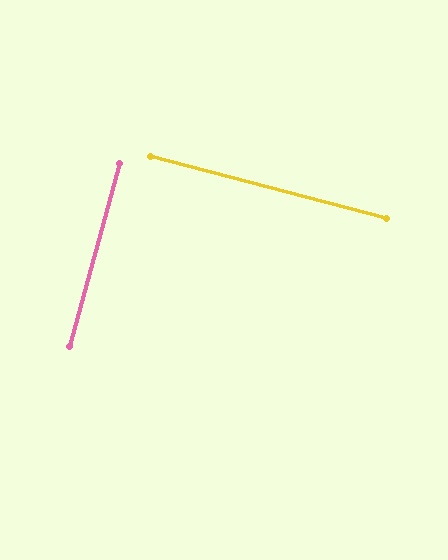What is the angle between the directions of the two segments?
Approximately 89 degrees.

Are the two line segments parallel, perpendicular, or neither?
Perpendicular — they meet at approximately 89°.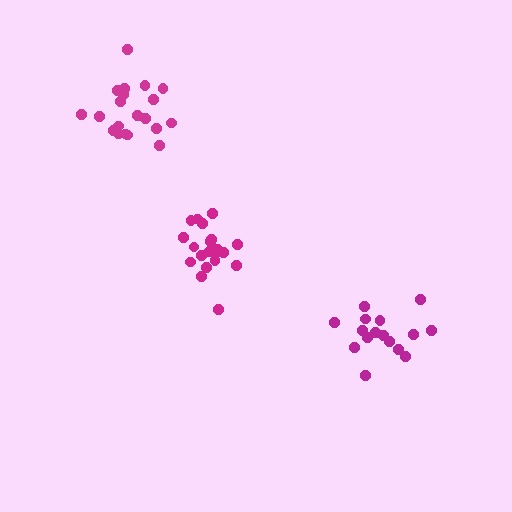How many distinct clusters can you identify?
There are 3 distinct clusters.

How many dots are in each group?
Group 1: 20 dots, Group 2: 16 dots, Group 3: 21 dots (57 total).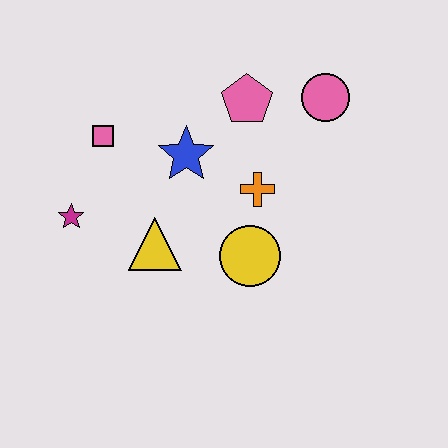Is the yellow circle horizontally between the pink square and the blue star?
No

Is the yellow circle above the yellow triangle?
No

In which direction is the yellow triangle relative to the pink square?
The yellow triangle is below the pink square.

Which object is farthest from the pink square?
The pink circle is farthest from the pink square.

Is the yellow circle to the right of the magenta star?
Yes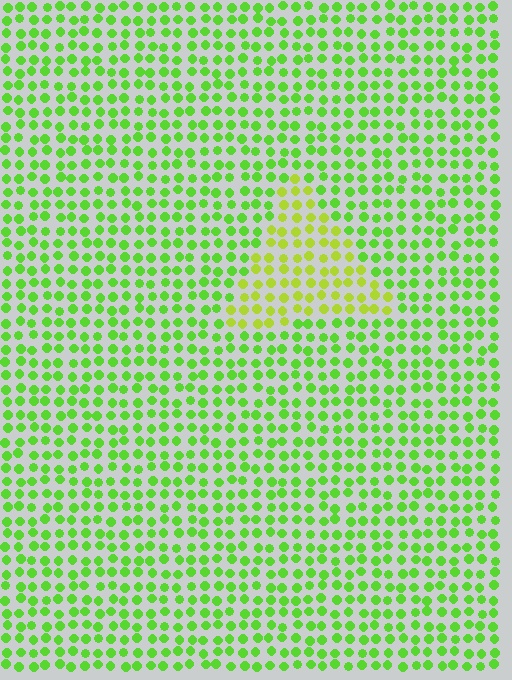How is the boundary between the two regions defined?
The boundary is defined purely by a slight shift in hue (about 30 degrees). Spacing, size, and orientation are identical on both sides.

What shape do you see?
I see a triangle.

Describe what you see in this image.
The image is filled with small lime elements in a uniform arrangement. A triangle-shaped region is visible where the elements are tinted to a slightly different hue, forming a subtle color boundary.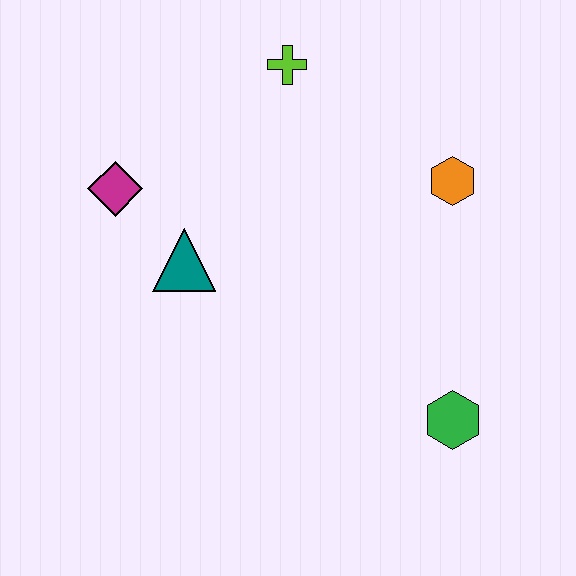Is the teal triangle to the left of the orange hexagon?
Yes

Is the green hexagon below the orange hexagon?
Yes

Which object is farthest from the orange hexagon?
The magenta diamond is farthest from the orange hexagon.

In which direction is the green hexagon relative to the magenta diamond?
The green hexagon is to the right of the magenta diamond.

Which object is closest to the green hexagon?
The orange hexagon is closest to the green hexagon.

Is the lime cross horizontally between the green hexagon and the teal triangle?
Yes